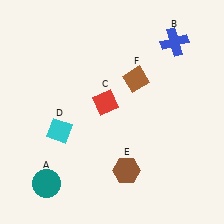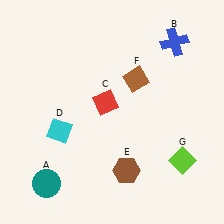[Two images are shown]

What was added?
A lime diamond (G) was added in Image 2.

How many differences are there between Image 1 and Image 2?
There is 1 difference between the two images.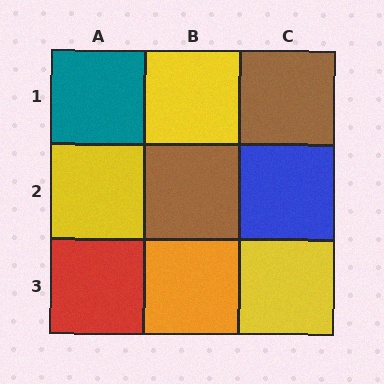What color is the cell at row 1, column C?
Brown.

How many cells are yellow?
3 cells are yellow.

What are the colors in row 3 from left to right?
Red, orange, yellow.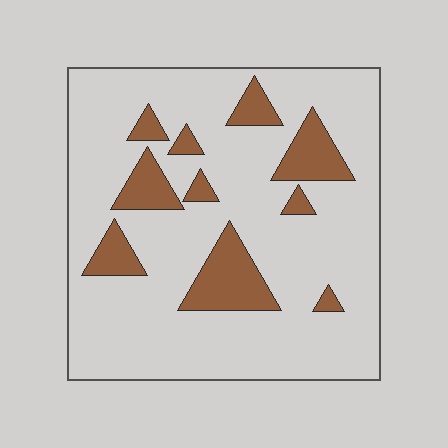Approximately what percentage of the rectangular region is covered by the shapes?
Approximately 15%.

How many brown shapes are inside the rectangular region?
10.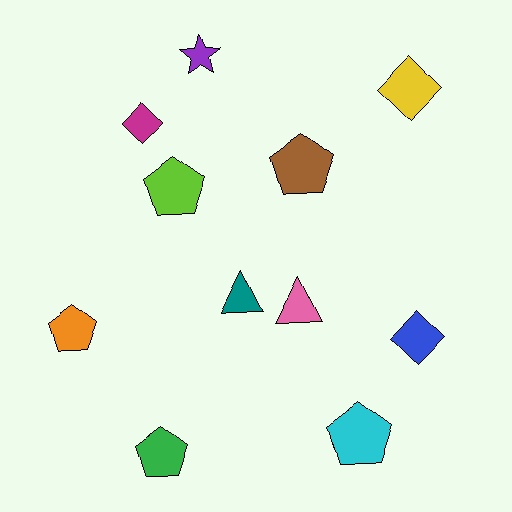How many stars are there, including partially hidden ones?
There is 1 star.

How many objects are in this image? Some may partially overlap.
There are 11 objects.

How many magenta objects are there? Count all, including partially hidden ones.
There is 1 magenta object.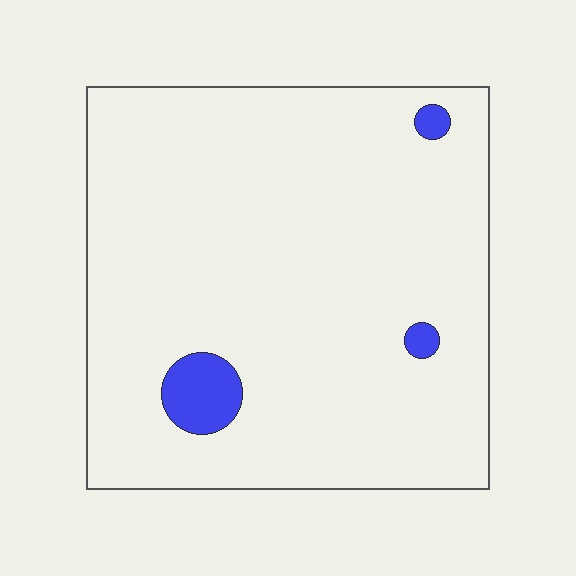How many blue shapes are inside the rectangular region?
3.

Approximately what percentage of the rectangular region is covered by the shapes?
Approximately 5%.